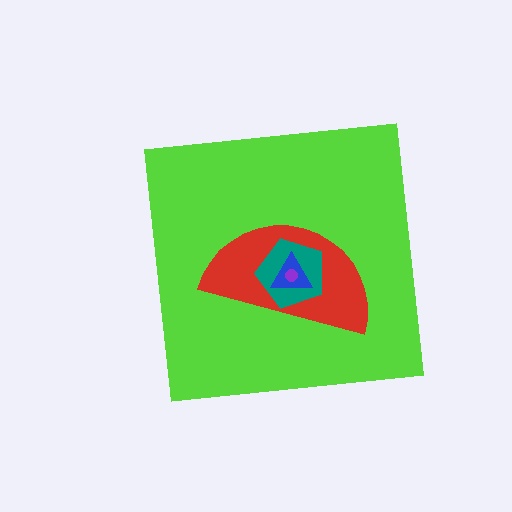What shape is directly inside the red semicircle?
The teal pentagon.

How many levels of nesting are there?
5.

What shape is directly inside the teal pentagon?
The blue triangle.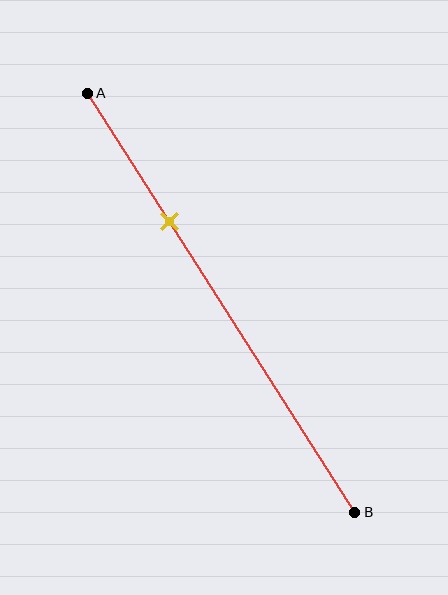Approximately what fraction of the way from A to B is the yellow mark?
The yellow mark is approximately 30% of the way from A to B.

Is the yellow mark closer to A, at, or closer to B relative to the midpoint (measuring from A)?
The yellow mark is closer to point A than the midpoint of segment AB.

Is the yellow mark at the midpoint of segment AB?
No, the mark is at about 30% from A, not at the 50% midpoint.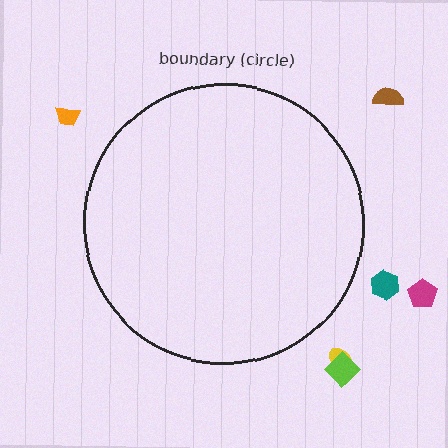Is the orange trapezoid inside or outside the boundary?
Outside.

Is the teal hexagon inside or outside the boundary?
Outside.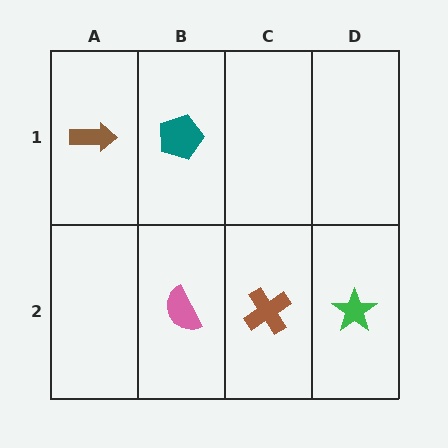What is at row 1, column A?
A brown arrow.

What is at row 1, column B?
A teal pentagon.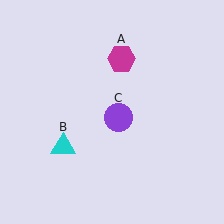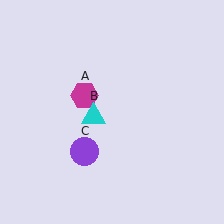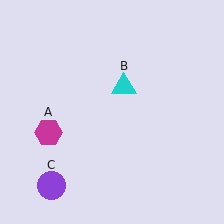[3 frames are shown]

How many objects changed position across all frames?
3 objects changed position: magenta hexagon (object A), cyan triangle (object B), purple circle (object C).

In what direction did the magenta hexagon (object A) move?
The magenta hexagon (object A) moved down and to the left.